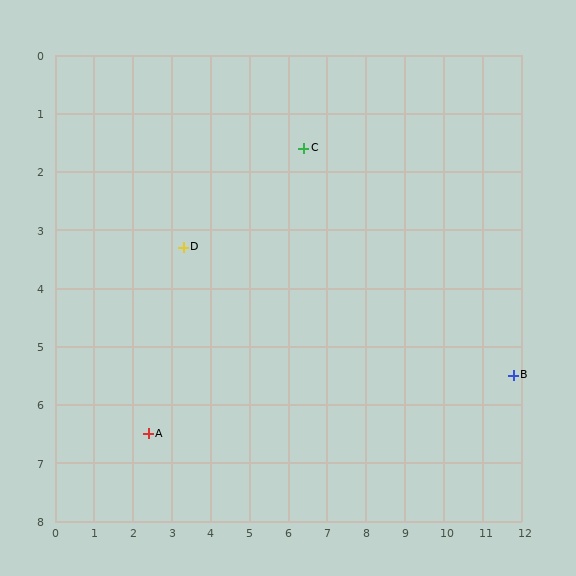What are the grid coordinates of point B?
Point B is at approximately (11.8, 5.5).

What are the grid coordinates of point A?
Point A is at approximately (2.4, 6.5).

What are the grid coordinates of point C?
Point C is at approximately (6.4, 1.6).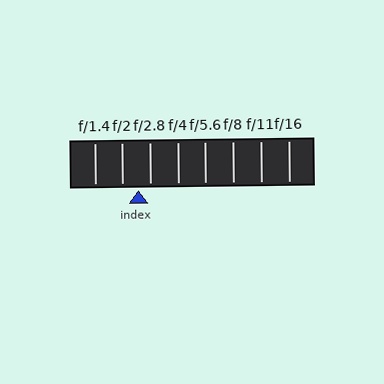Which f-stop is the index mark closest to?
The index mark is closest to f/2.8.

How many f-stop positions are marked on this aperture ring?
There are 8 f-stop positions marked.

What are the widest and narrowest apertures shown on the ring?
The widest aperture shown is f/1.4 and the narrowest is f/16.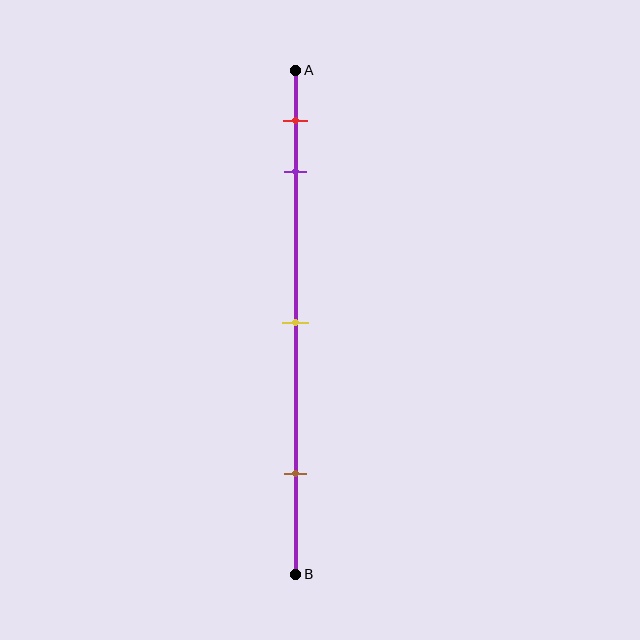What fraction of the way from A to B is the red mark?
The red mark is approximately 10% (0.1) of the way from A to B.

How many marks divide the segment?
There are 4 marks dividing the segment.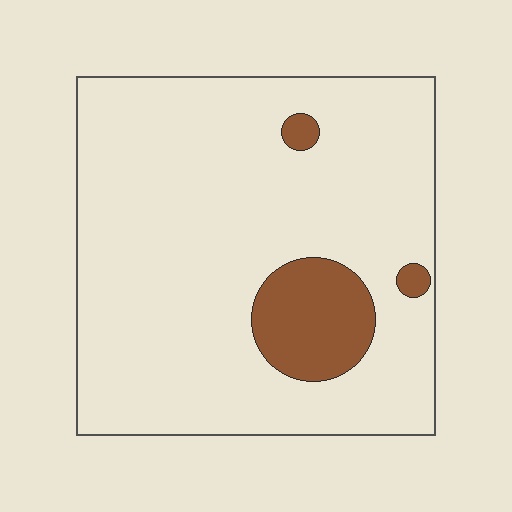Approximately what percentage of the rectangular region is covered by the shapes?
Approximately 10%.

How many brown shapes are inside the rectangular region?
3.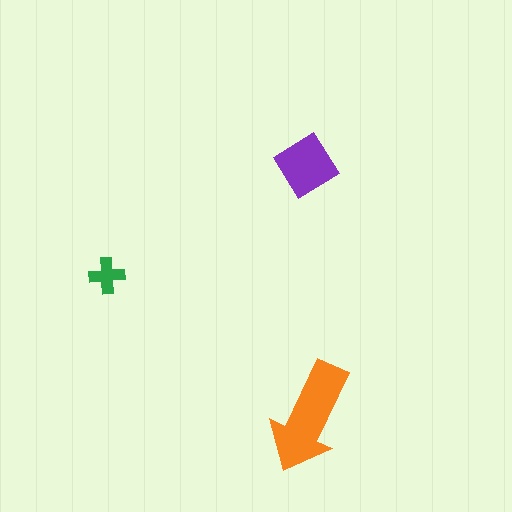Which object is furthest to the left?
The green cross is leftmost.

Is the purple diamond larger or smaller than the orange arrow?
Smaller.